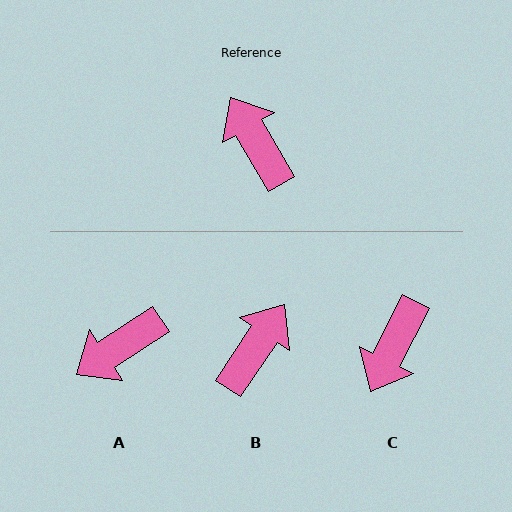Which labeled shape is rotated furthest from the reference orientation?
C, about 123 degrees away.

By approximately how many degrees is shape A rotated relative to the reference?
Approximately 93 degrees counter-clockwise.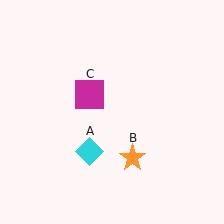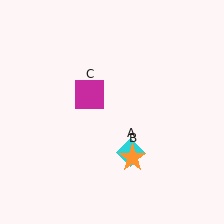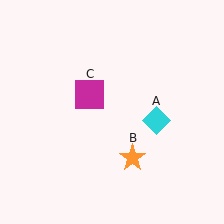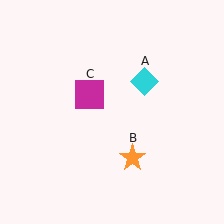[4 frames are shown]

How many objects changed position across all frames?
1 object changed position: cyan diamond (object A).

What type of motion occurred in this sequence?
The cyan diamond (object A) rotated counterclockwise around the center of the scene.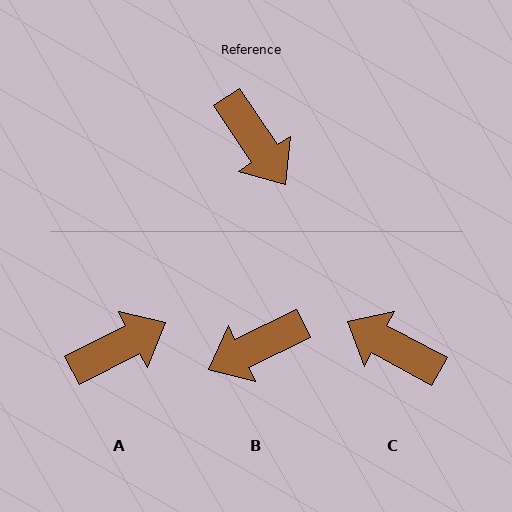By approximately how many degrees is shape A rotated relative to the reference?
Approximately 83 degrees counter-clockwise.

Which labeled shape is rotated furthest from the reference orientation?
C, about 152 degrees away.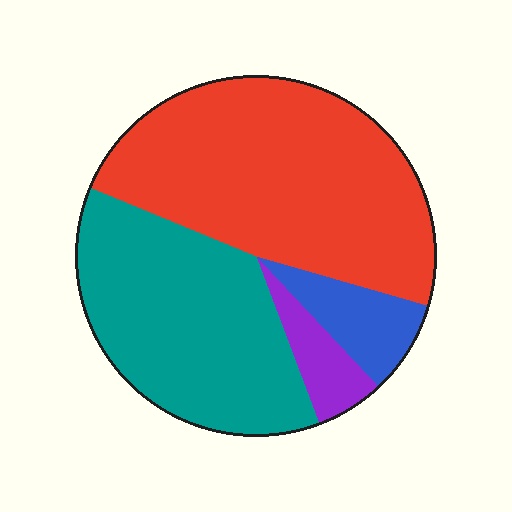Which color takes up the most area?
Red, at roughly 50%.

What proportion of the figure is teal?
Teal covers about 35% of the figure.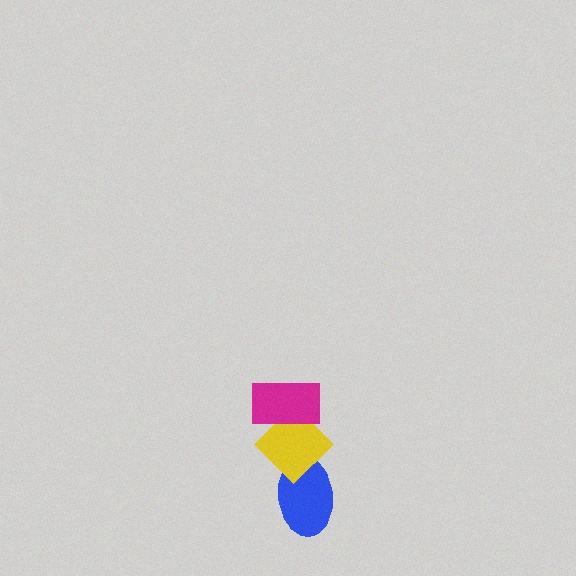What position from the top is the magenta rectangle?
The magenta rectangle is 1st from the top.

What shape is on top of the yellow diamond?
The magenta rectangle is on top of the yellow diamond.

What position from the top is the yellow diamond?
The yellow diamond is 2nd from the top.